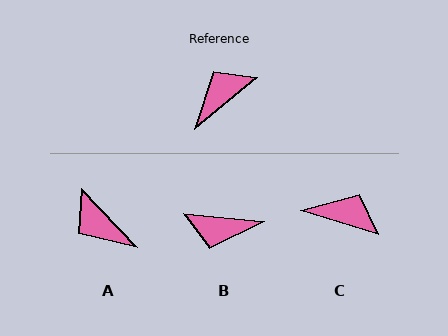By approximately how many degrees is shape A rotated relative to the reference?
Approximately 94 degrees counter-clockwise.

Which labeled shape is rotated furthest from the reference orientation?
B, about 134 degrees away.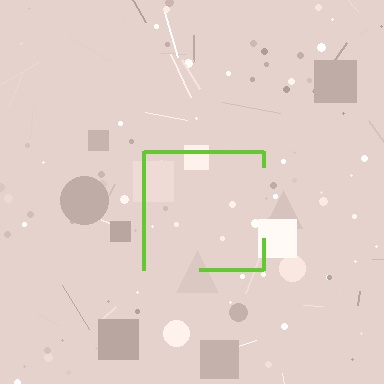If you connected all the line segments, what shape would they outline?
They would outline a square.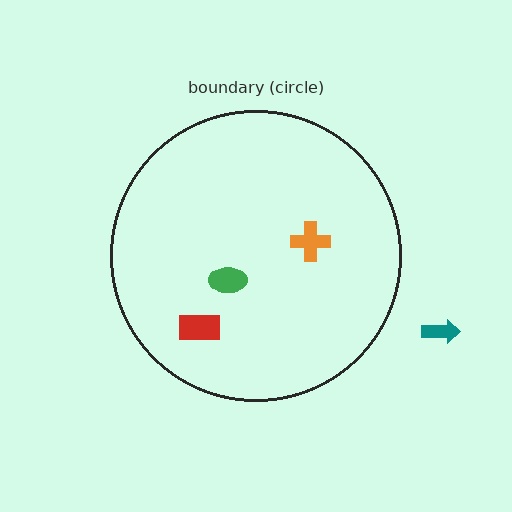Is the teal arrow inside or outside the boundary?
Outside.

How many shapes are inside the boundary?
3 inside, 1 outside.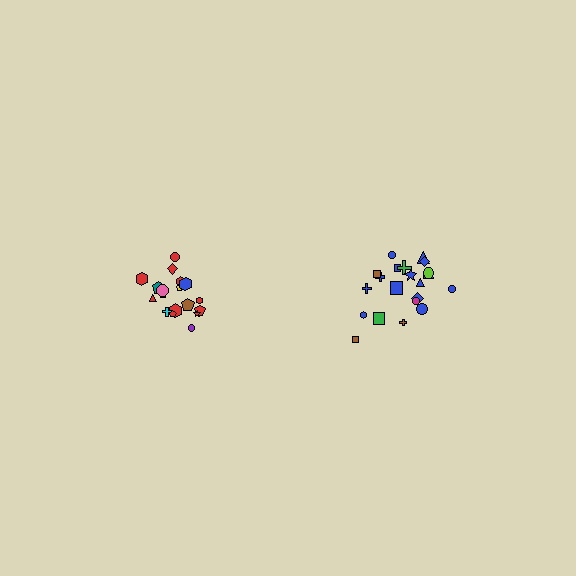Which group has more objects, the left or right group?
The right group.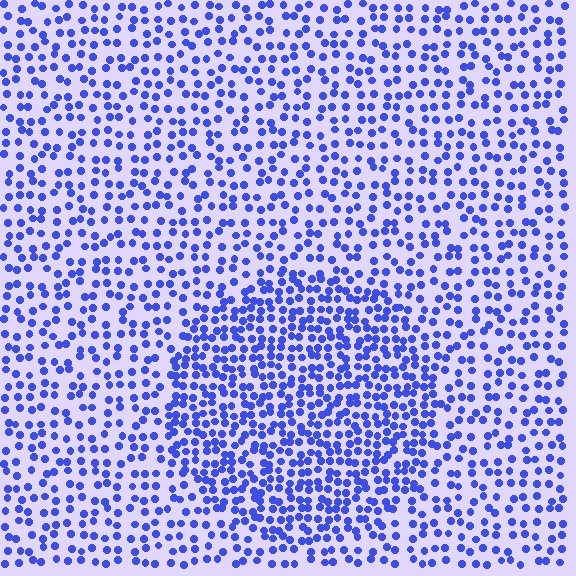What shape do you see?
I see a circle.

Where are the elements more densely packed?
The elements are more densely packed inside the circle boundary.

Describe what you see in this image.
The image contains small blue elements arranged at two different densities. A circle-shaped region is visible where the elements are more densely packed than the surrounding area.